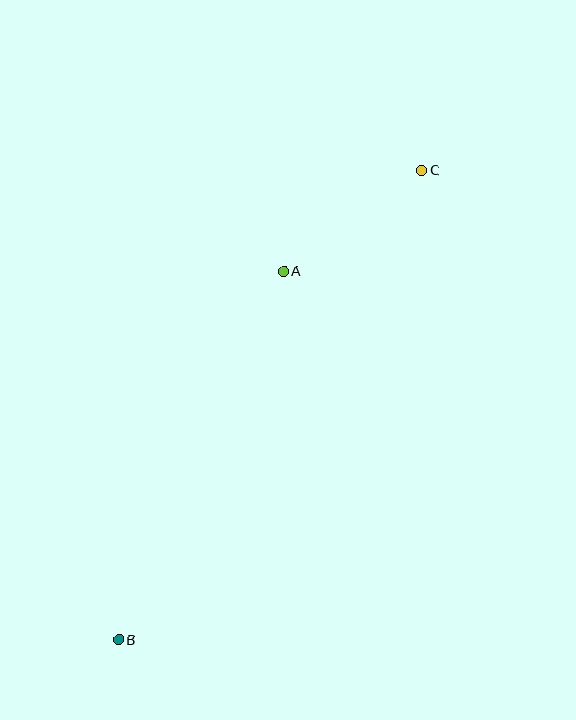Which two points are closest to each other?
Points A and C are closest to each other.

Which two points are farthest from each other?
Points B and C are farthest from each other.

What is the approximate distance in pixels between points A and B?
The distance between A and B is approximately 404 pixels.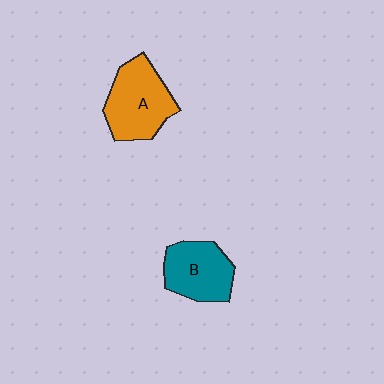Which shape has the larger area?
Shape A (orange).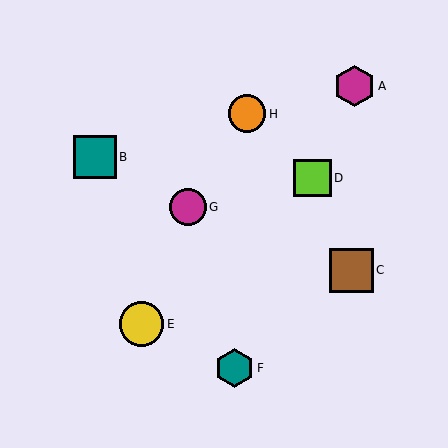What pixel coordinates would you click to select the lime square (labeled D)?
Click at (312, 178) to select the lime square D.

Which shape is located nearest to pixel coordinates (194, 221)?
The magenta circle (labeled G) at (188, 207) is nearest to that location.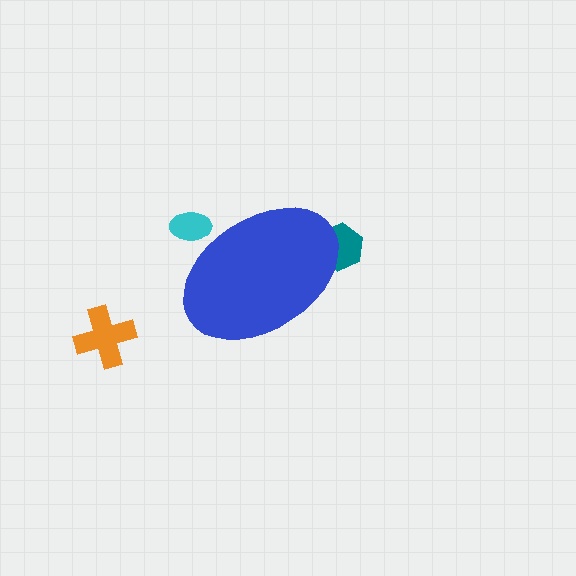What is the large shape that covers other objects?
A blue ellipse.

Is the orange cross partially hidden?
No, the orange cross is fully visible.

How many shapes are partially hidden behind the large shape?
2 shapes are partially hidden.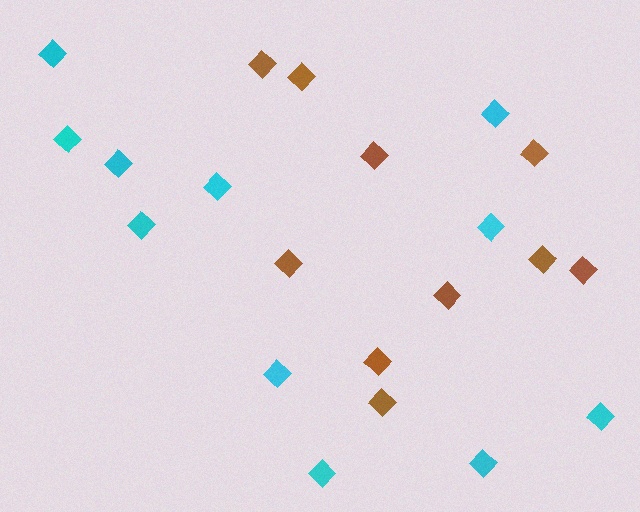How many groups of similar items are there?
There are 2 groups: one group of brown diamonds (10) and one group of cyan diamonds (11).